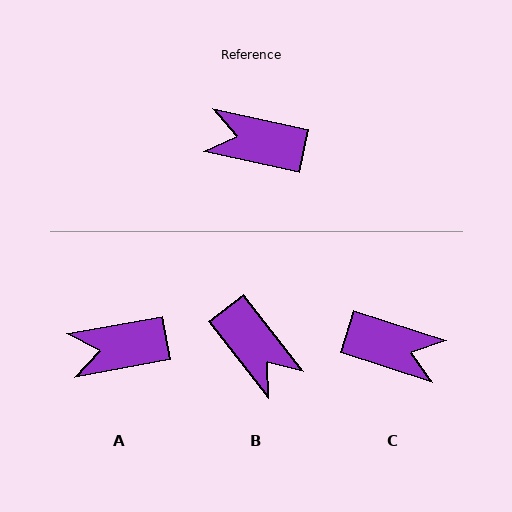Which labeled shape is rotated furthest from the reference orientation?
C, about 174 degrees away.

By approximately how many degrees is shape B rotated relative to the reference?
Approximately 140 degrees counter-clockwise.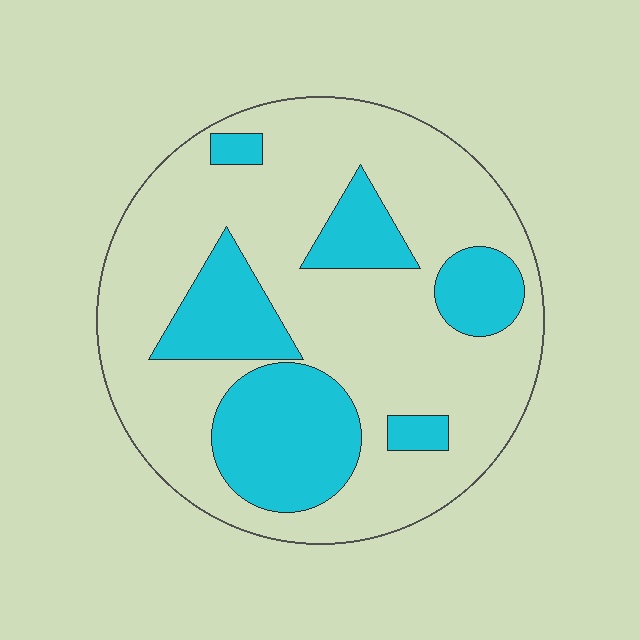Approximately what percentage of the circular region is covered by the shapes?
Approximately 30%.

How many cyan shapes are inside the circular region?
6.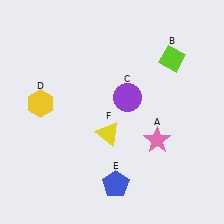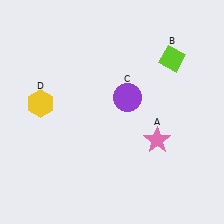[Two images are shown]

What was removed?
The blue pentagon (E), the yellow triangle (F) were removed in Image 2.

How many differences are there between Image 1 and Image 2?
There are 2 differences between the two images.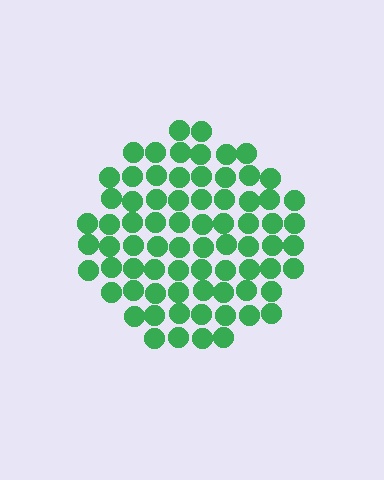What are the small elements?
The small elements are circles.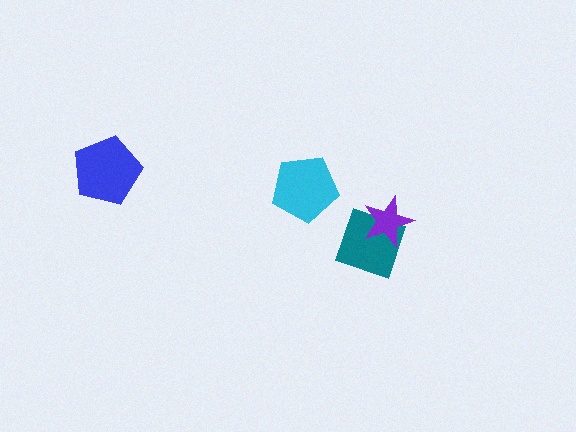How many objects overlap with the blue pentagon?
0 objects overlap with the blue pentagon.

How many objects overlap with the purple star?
1 object overlaps with the purple star.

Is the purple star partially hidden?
No, no other shape covers it.